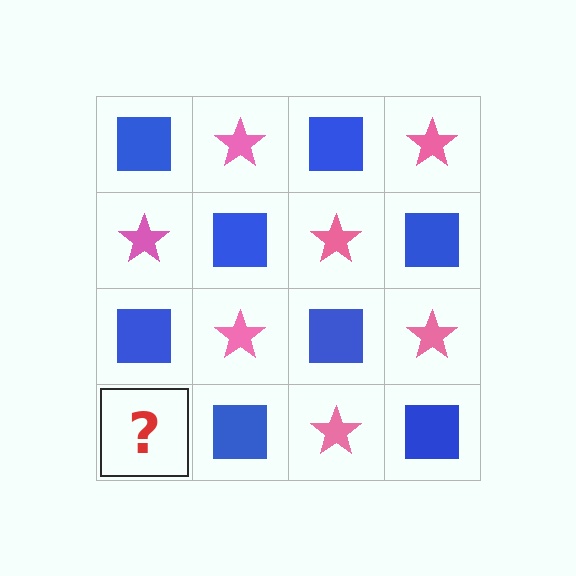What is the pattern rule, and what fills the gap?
The rule is that it alternates blue square and pink star in a checkerboard pattern. The gap should be filled with a pink star.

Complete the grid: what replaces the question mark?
The question mark should be replaced with a pink star.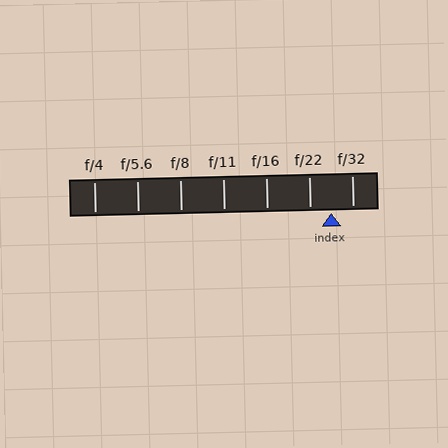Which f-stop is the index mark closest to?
The index mark is closest to f/32.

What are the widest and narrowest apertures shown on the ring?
The widest aperture shown is f/4 and the narrowest is f/32.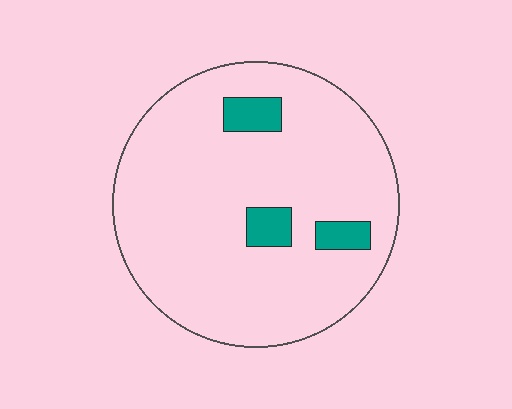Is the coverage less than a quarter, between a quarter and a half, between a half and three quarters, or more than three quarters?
Less than a quarter.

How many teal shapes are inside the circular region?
3.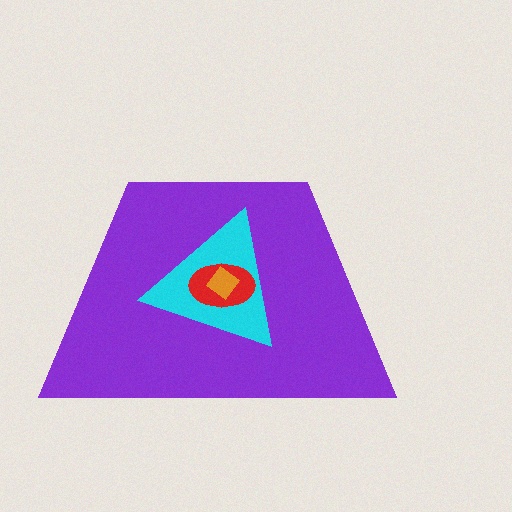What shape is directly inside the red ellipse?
The orange diamond.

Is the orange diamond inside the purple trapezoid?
Yes.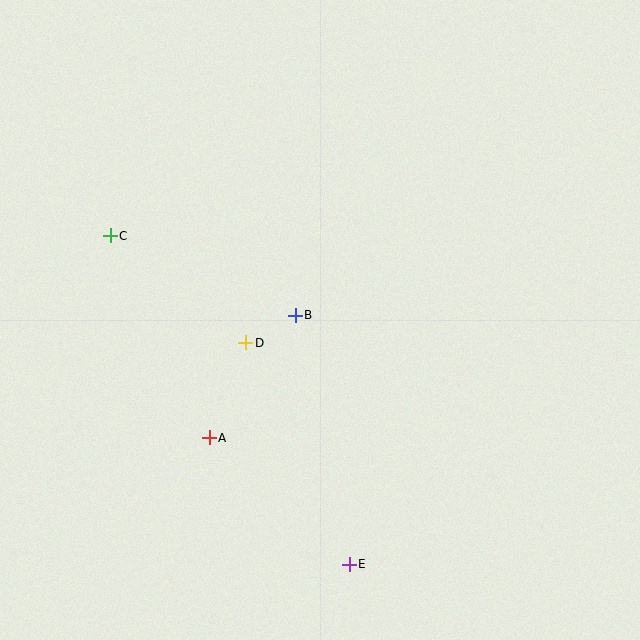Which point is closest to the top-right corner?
Point B is closest to the top-right corner.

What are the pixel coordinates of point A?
Point A is at (209, 438).